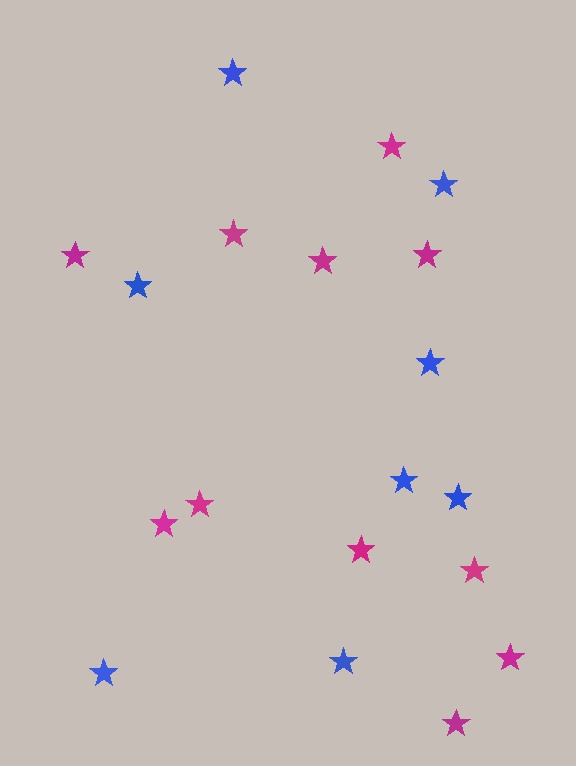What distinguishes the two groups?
There are 2 groups: one group of blue stars (8) and one group of magenta stars (11).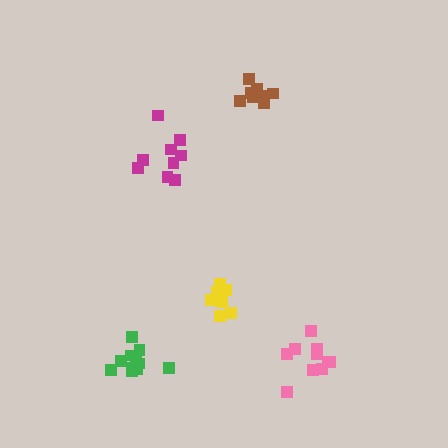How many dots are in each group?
Group 1: 9 dots, Group 2: 8 dots, Group 3: 10 dots, Group 4: 12 dots, Group 5: 9 dots (48 total).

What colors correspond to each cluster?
The clusters are colored: magenta, yellow, pink, green, brown.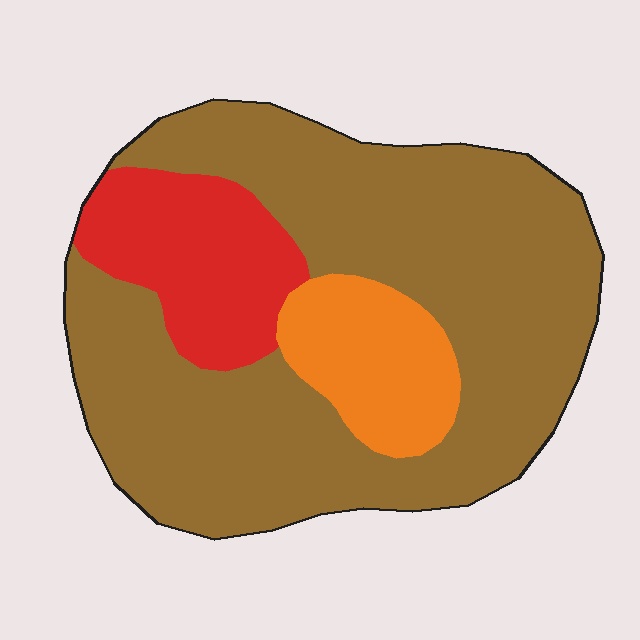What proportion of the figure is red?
Red takes up less than a sixth of the figure.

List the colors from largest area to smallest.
From largest to smallest: brown, red, orange.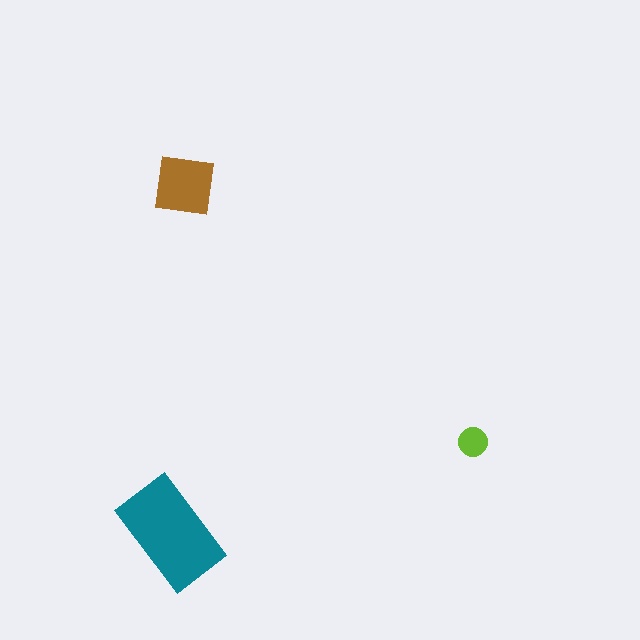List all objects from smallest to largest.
The lime circle, the brown square, the teal rectangle.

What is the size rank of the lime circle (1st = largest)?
3rd.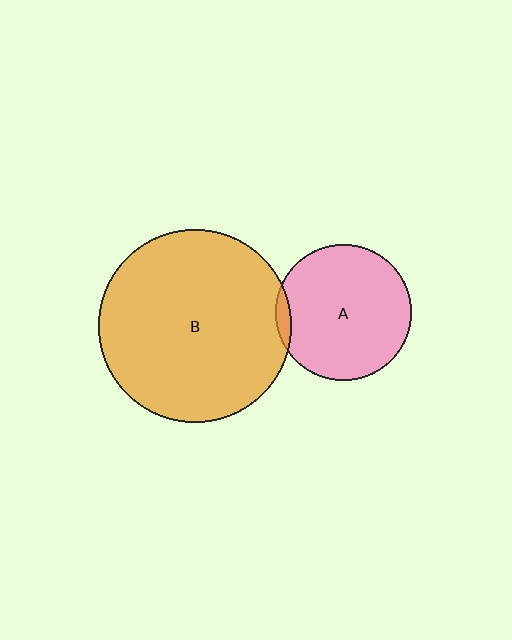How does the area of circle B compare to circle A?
Approximately 2.0 times.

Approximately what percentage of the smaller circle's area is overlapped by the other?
Approximately 5%.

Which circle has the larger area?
Circle B (orange).